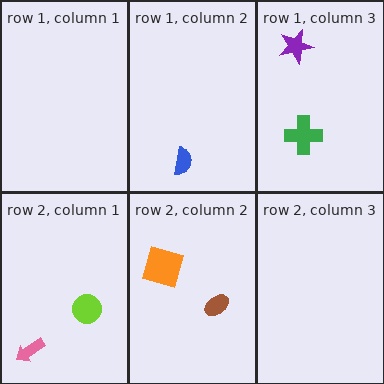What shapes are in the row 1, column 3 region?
The green cross, the purple star.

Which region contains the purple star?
The row 1, column 3 region.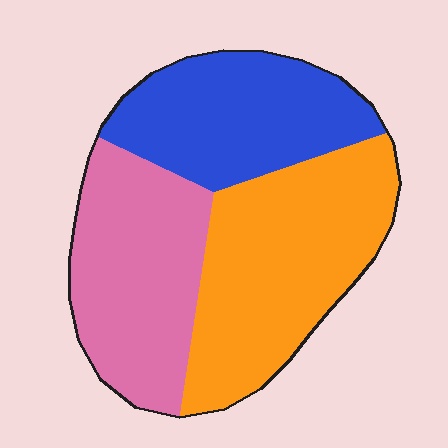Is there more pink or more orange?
Orange.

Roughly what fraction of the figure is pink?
Pink covers roughly 30% of the figure.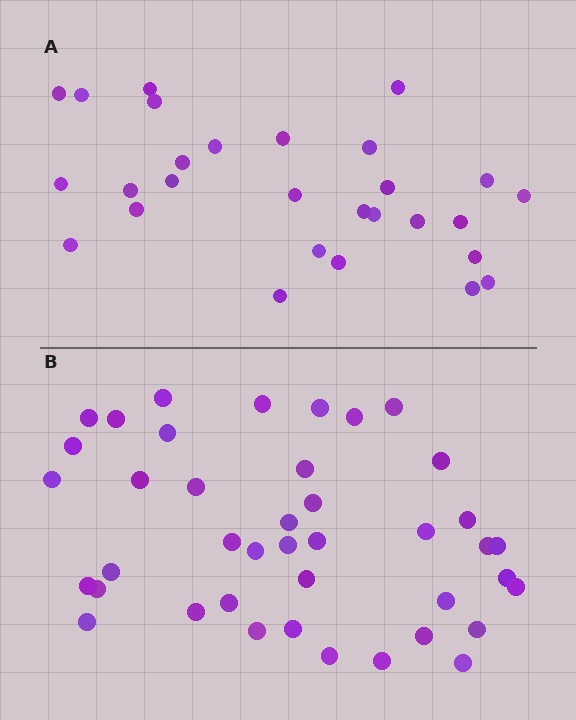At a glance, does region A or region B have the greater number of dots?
Region B (the bottom region) has more dots.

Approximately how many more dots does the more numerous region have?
Region B has approximately 15 more dots than region A.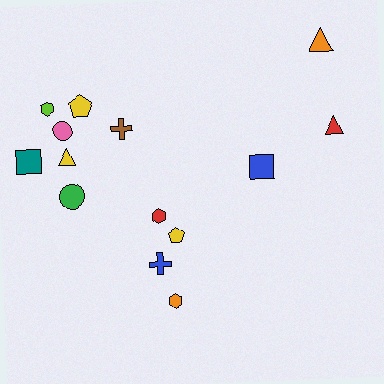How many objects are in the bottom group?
There are 4 objects.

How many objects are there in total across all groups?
There are 14 objects.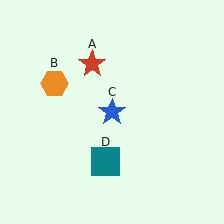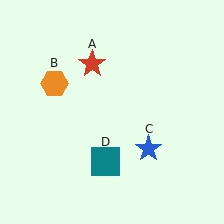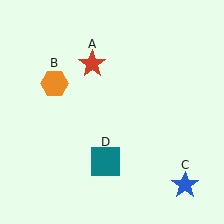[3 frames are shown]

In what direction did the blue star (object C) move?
The blue star (object C) moved down and to the right.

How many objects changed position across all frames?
1 object changed position: blue star (object C).